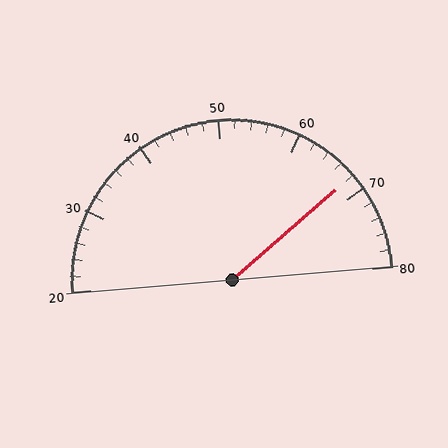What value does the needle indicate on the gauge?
The needle indicates approximately 68.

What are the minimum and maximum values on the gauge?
The gauge ranges from 20 to 80.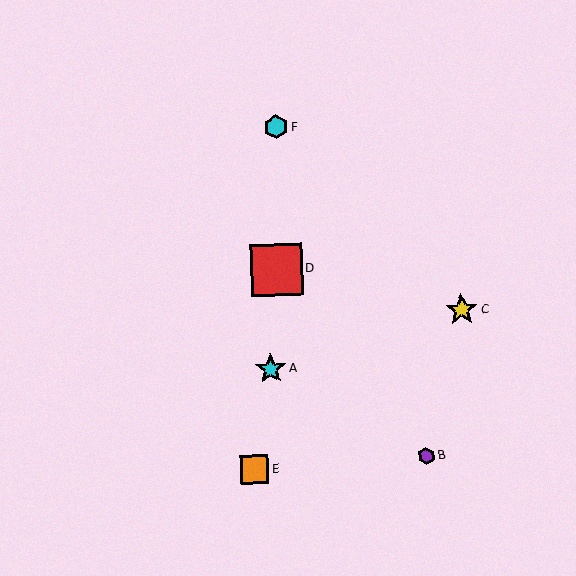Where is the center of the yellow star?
The center of the yellow star is at (462, 310).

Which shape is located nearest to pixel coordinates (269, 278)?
The red square (labeled D) at (276, 270) is nearest to that location.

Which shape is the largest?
The red square (labeled D) is the largest.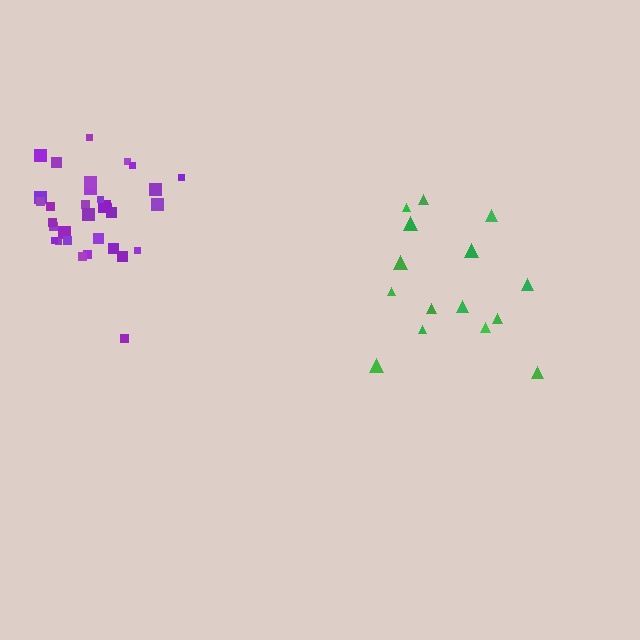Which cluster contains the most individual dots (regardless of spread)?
Purple (32).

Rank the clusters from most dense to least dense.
purple, green.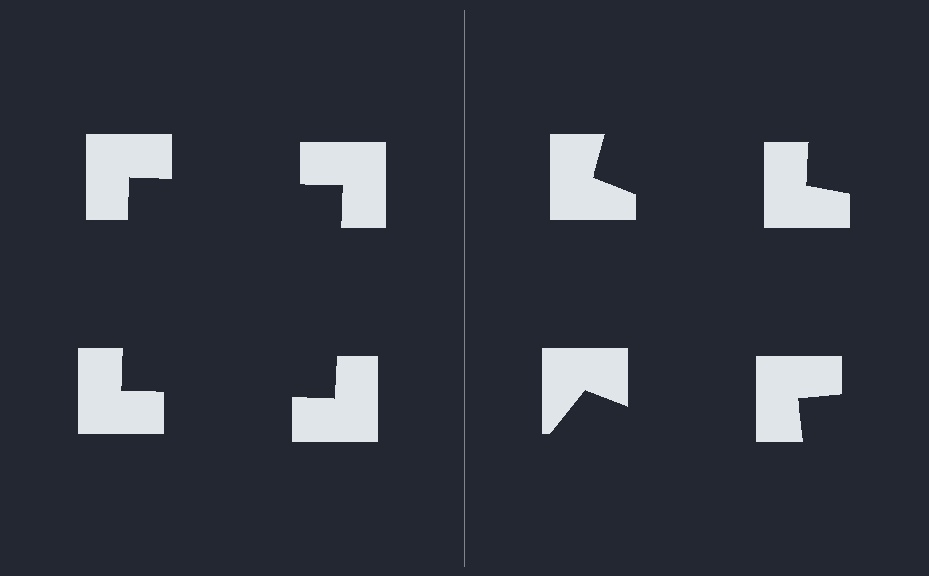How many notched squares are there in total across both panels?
8 — 4 on each side.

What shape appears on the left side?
An illusory square.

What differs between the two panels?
The notched squares are positioned identically on both sides; only the wedge orientations differ. On the left they align to a square; on the right they are misaligned.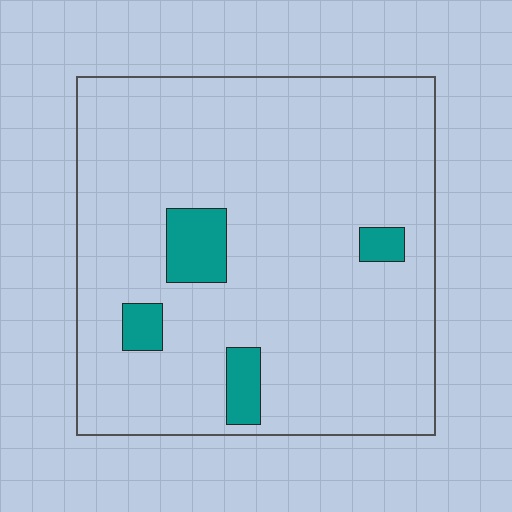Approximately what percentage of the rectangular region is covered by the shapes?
Approximately 10%.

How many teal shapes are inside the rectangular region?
4.